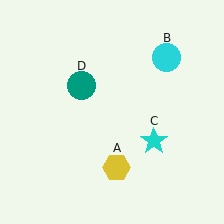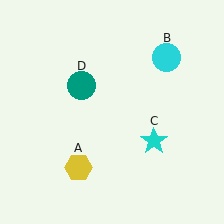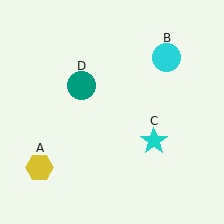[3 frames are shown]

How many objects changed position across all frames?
1 object changed position: yellow hexagon (object A).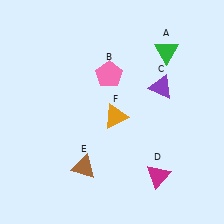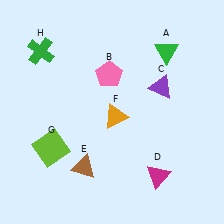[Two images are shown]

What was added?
A lime square (G), a green cross (H) were added in Image 2.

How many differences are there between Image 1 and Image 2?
There are 2 differences between the two images.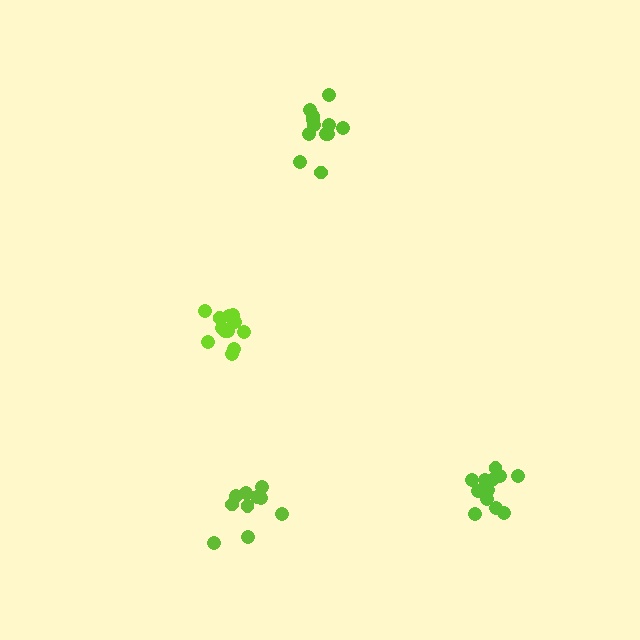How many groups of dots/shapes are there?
There are 4 groups.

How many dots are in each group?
Group 1: 10 dots, Group 2: 13 dots, Group 3: 13 dots, Group 4: 12 dots (48 total).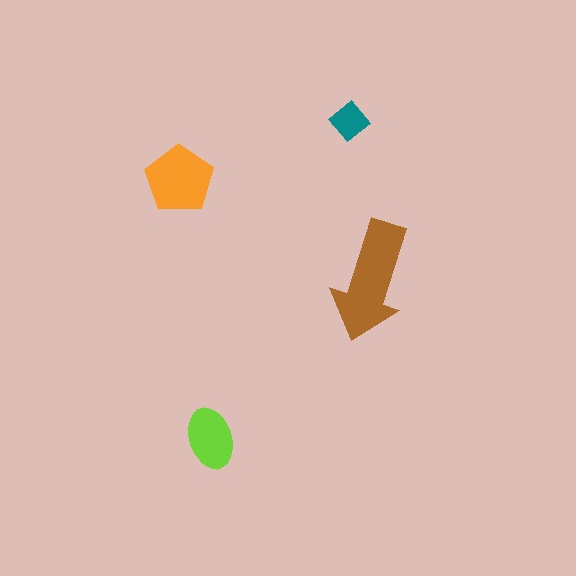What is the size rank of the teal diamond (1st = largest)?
4th.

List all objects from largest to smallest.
The brown arrow, the orange pentagon, the lime ellipse, the teal diamond.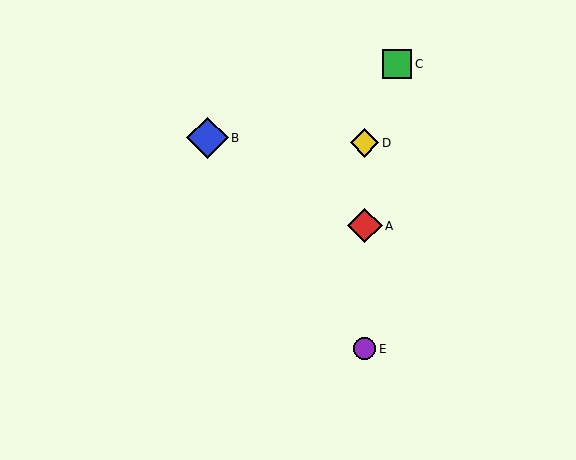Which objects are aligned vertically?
Objects A, D, E are aligned vertically.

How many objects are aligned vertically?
3 objects (A, D, E) are aligned vertically.